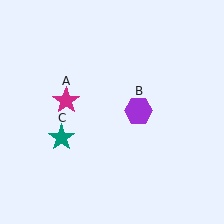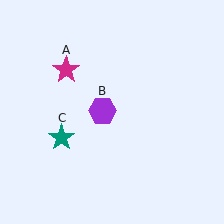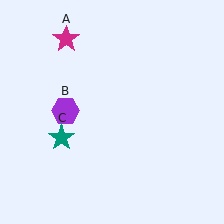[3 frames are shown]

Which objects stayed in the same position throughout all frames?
Teal star (object C) remained stationary.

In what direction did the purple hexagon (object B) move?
The purple hexagon (object B) moved left.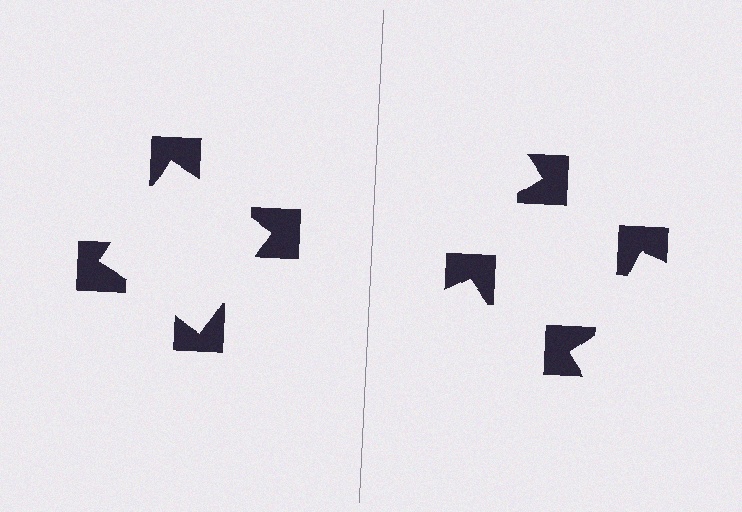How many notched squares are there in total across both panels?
8 — 4 on each side.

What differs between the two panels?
The notched squares are positioned identically on both sides; only the wedge orientations differ. On the left they align to a square; on the right they are misaligned.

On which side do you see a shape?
An illusory square appears on the left side. On the right side the wedge cuts are rotated, so no coherent shape forms.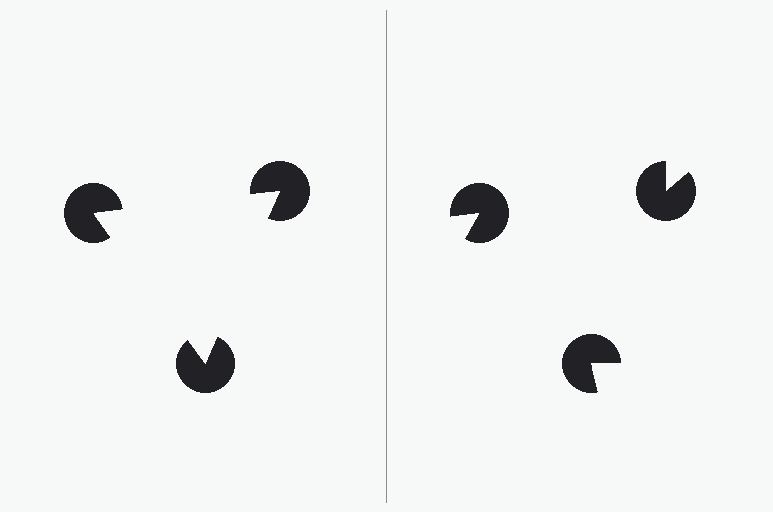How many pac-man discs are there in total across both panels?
6 — 3 on each side.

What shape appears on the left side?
An illusory triangle.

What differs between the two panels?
The pac-man discs are positioned identically on both sides; only the wedge orientations differ. On the left they align to a triangle; on the right they are misaligned.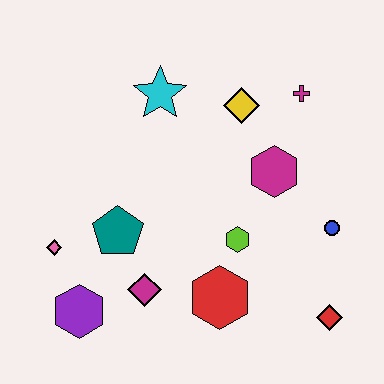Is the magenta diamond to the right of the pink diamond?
Yes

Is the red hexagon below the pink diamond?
Yes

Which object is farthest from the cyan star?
The red diamond is farthest from the cyan star.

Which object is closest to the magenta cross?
The yellow diamond is closest to the magenta cross.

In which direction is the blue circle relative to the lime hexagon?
The blue circle is to the right of the lime hexagon.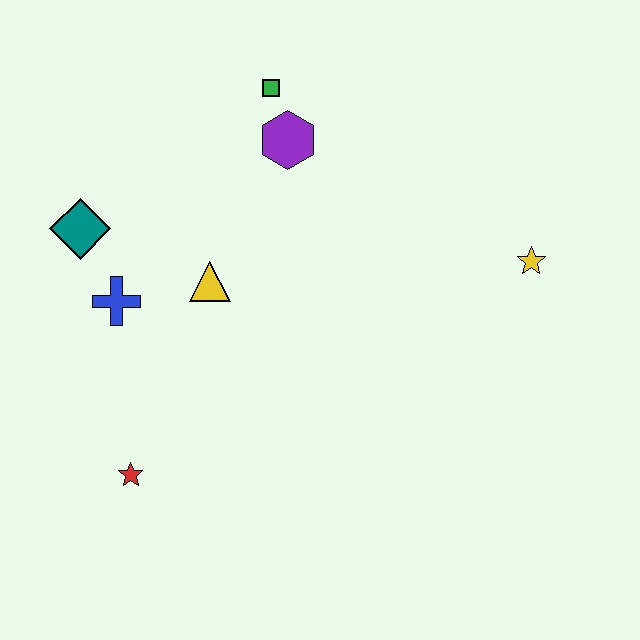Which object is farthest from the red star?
The yellow star is farthest from the red star.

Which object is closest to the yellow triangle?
The blue cross is closest to the yellow triangle.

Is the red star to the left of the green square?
Yes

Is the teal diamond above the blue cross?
Yes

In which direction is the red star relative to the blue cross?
The red star is below the blue cross.